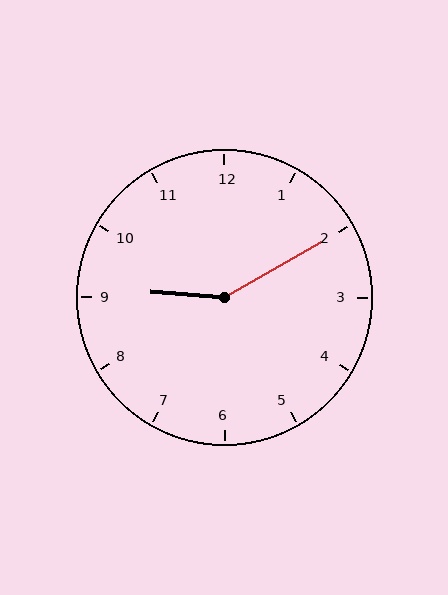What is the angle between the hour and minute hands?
Approximately 145 degrees.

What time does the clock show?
9:10.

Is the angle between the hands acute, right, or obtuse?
It is obtuse.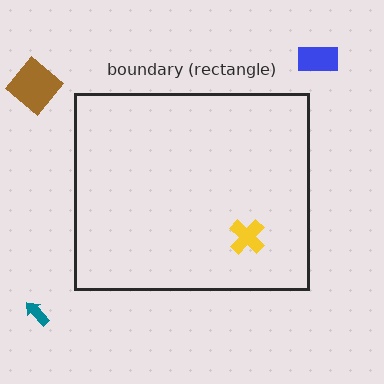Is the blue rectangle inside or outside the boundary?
Outside.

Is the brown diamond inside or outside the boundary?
Outside.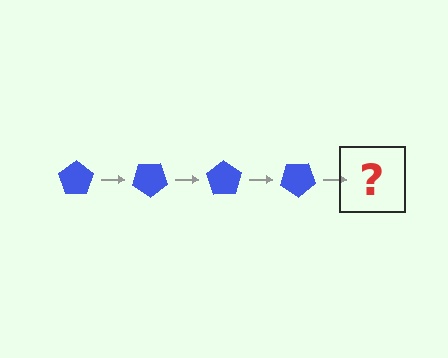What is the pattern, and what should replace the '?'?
The pattern is that the pentagon rotates 35 degrees each step. The '?' should be a blue pentagon rotated 140 degrees.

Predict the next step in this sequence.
The next step is a blue pentagon rotated 140 degrees.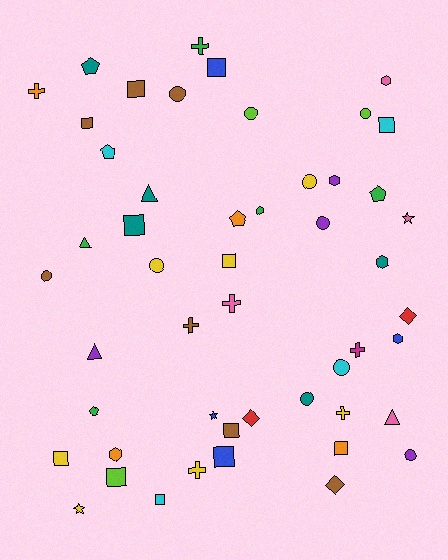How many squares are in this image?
There are 12 squares.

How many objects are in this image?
There are 50 objects.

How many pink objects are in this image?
There are 4 pink objects.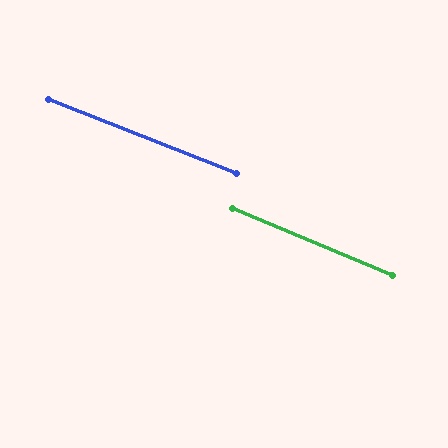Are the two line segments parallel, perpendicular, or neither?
Parallel — their directions differ by only 1.4°.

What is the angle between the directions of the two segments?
Approximately 1 degree.